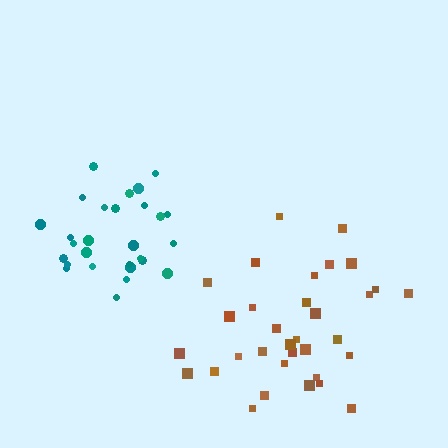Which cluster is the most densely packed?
Teal.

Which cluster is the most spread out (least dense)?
Brown.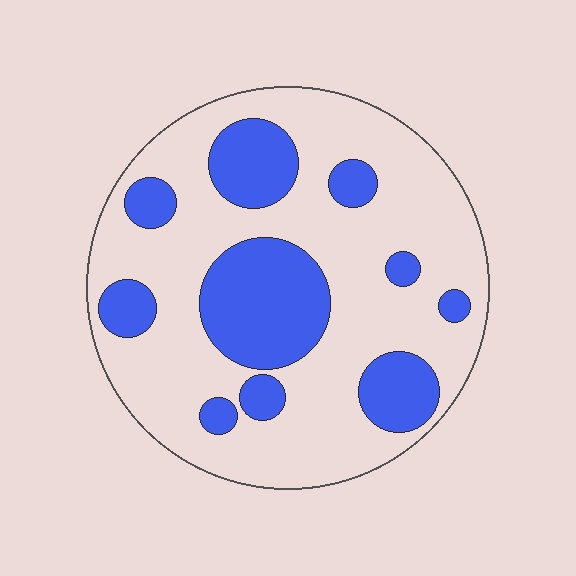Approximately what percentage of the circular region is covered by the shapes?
Approximately 30%.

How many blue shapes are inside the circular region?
10.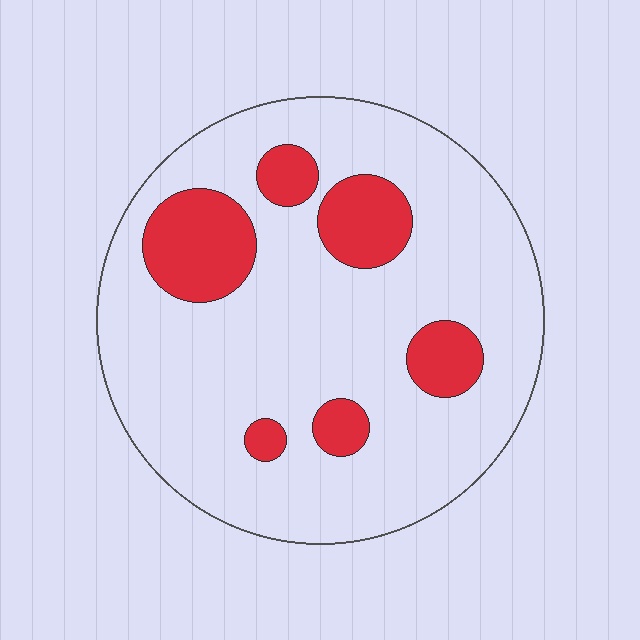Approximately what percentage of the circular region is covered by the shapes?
Approximately 20%.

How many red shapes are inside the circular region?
6.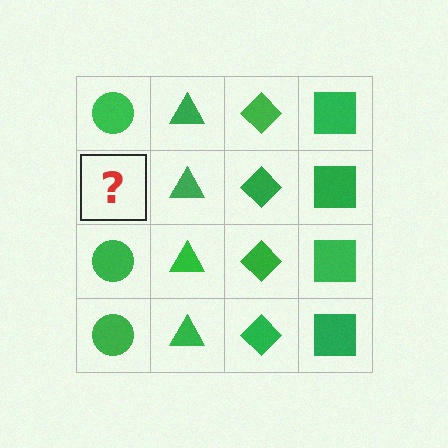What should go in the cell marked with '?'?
The missing cell should contain a green circle.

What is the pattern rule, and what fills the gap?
The rule is that each column has a consistent shape. The gap should be filled with a green circle.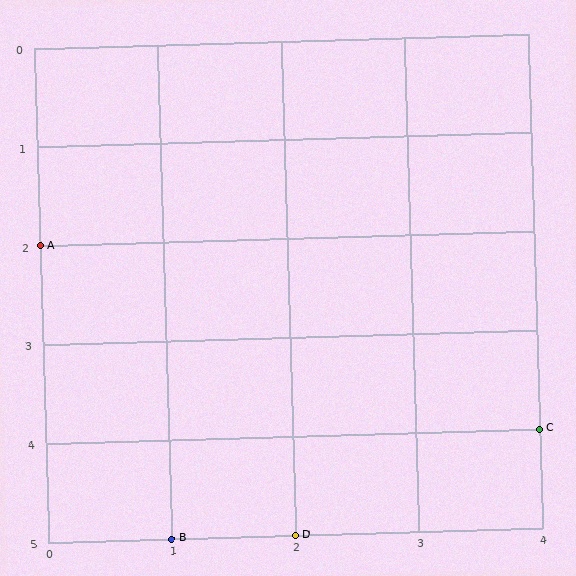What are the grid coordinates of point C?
Point C is at grid coordinates (4, 4).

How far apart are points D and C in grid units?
Points D and C are 2 columns and 1 row apart (about 2.2 grid units diagonally).